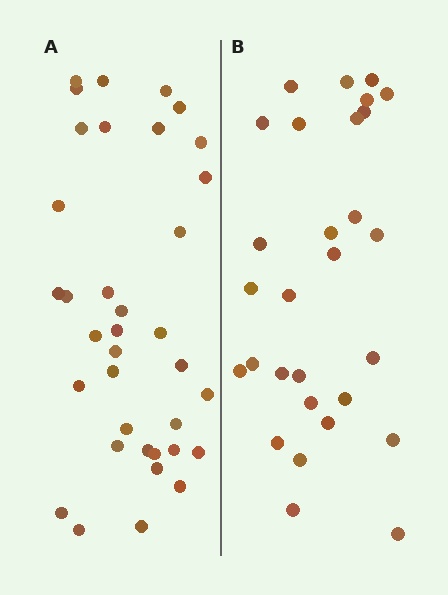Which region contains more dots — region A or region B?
Region A (the left region) has more dots.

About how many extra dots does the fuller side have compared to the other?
Region A has roughly 8 or so more dots than region B.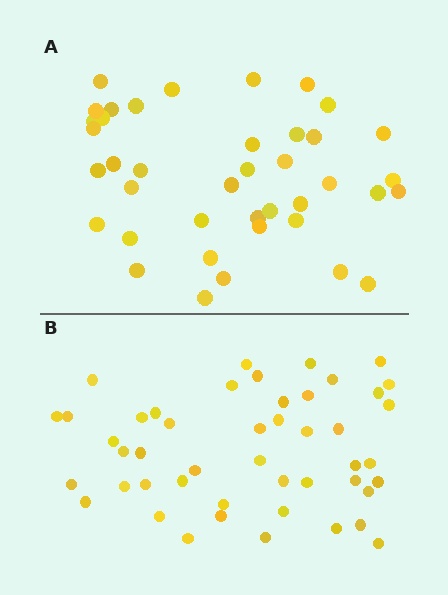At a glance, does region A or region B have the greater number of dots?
Region B (the bottom region) has more dots.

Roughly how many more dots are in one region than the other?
Region B has roughly 8 or so more dots than region A.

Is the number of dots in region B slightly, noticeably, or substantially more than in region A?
Region B has only slightly more — the two regions are fairly close. The ratio is roughly 1.2 to 1.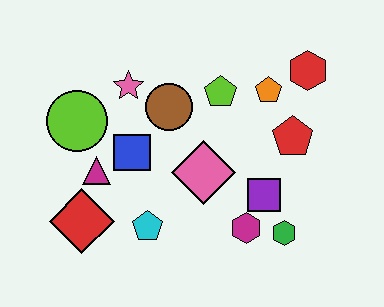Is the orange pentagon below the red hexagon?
Yes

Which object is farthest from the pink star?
The green hexagon is farthest from the pink star.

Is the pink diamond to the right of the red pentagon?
No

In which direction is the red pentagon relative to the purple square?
The red pentagon is above the purple square.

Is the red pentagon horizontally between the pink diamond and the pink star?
No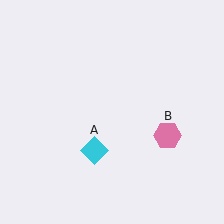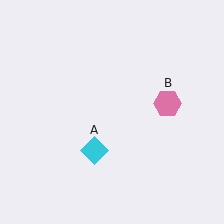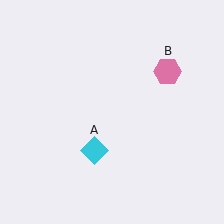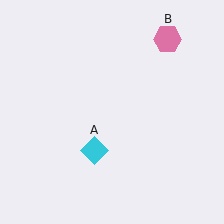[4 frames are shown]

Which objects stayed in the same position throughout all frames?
Cyan diamond (object A) remained stationary.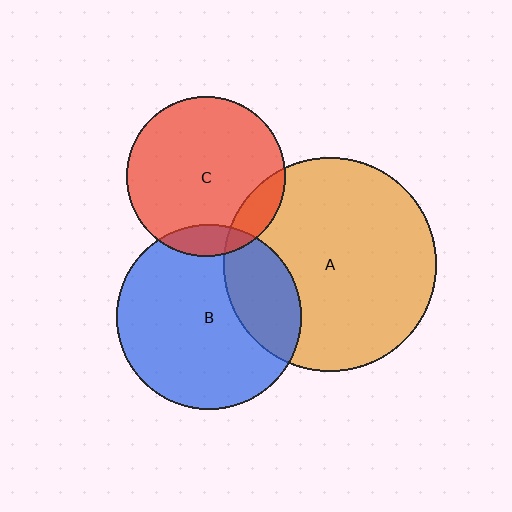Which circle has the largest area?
Circle A (orange).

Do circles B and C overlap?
Yes.